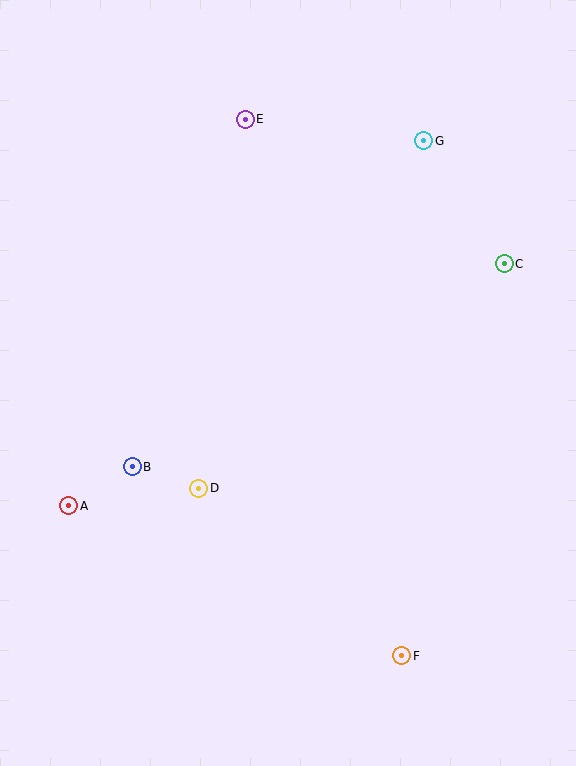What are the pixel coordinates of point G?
Point G is at (424, 141).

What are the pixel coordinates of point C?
Point C is at (504, 264).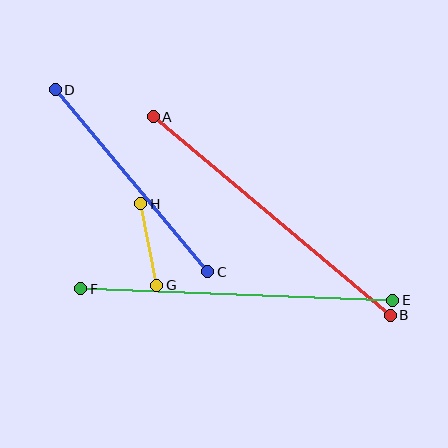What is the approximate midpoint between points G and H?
The midpoint is at approximately (149, 245) pixels.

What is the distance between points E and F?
The distance is approximately 312 pixels.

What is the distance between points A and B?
The distance is approximately 309 pixels.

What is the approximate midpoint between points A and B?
The midpoint is at approximately (272, 216) pixels.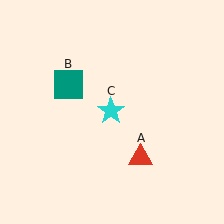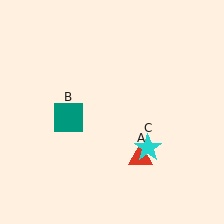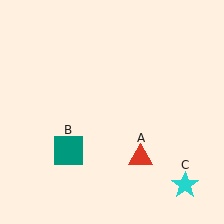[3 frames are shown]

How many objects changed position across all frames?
2 objects changed position: teal square (object B), cyan star (object C).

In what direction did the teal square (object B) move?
The teal square (object B) moved down.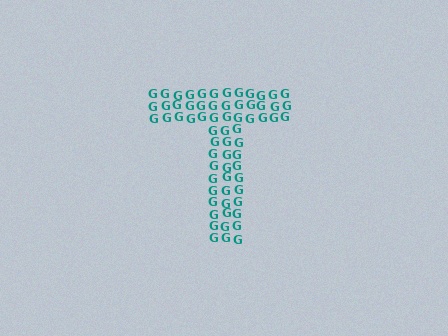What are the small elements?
The small elements are letter G's.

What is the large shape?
The large shape is the letter T.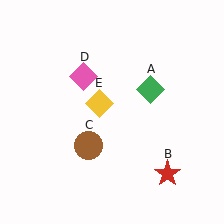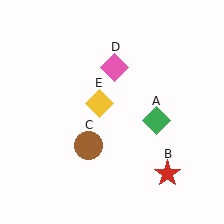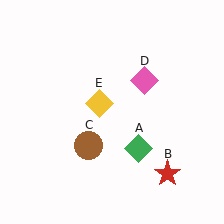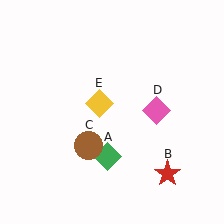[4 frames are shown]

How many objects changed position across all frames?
2 objects changed position: green diamond (object A), pink diamond (object D).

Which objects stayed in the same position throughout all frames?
Red star (object B) and brown circle (object C) and yellow diamond (object E) remained stationary.